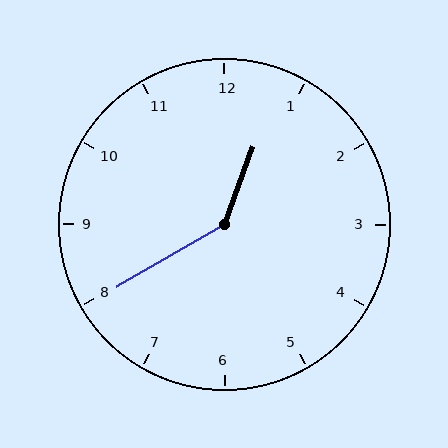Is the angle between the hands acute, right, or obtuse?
It is obtuse.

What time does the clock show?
12:40.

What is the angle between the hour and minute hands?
Approximately 140 degrees.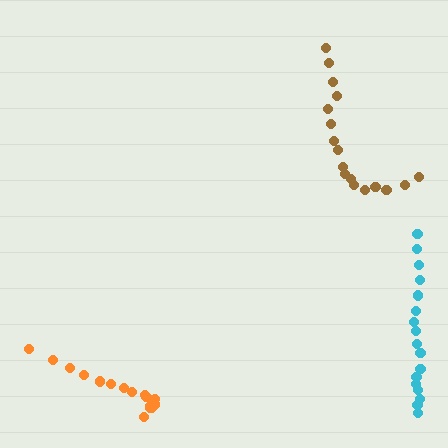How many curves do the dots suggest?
There are 3 distinct paths.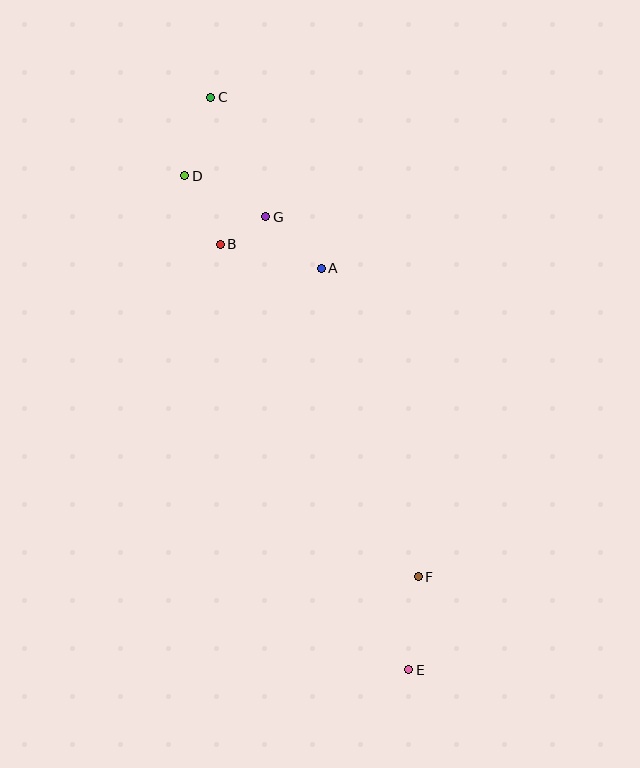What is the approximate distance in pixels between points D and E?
The distance between D and E is approximately 542 pixels.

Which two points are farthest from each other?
Points C and E are farthest from each other.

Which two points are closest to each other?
Points B and G are closest to each other.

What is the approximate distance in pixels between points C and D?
The distance between C and D is approximately 83 pixels.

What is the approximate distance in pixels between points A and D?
The distance between A and D is approximately 165 pixels.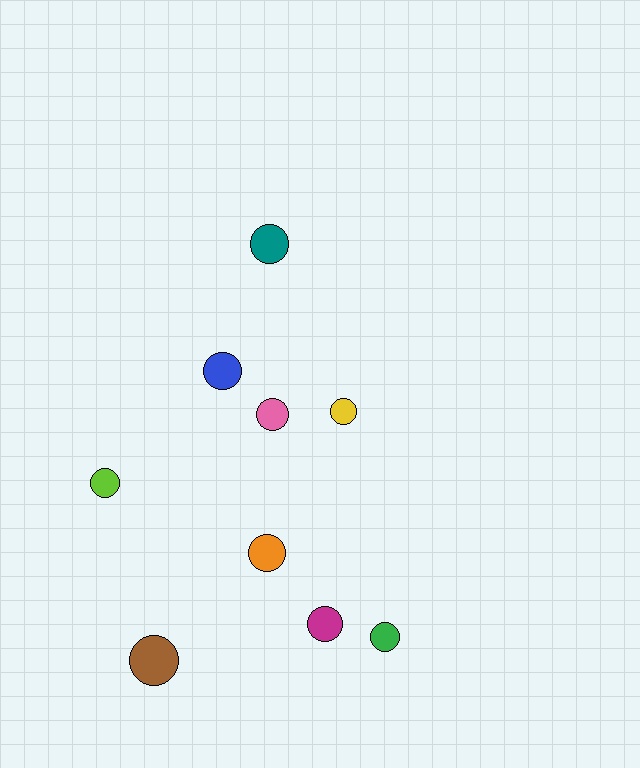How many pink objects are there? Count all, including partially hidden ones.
There is 1 pink object.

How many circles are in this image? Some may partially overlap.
There are 9 circles.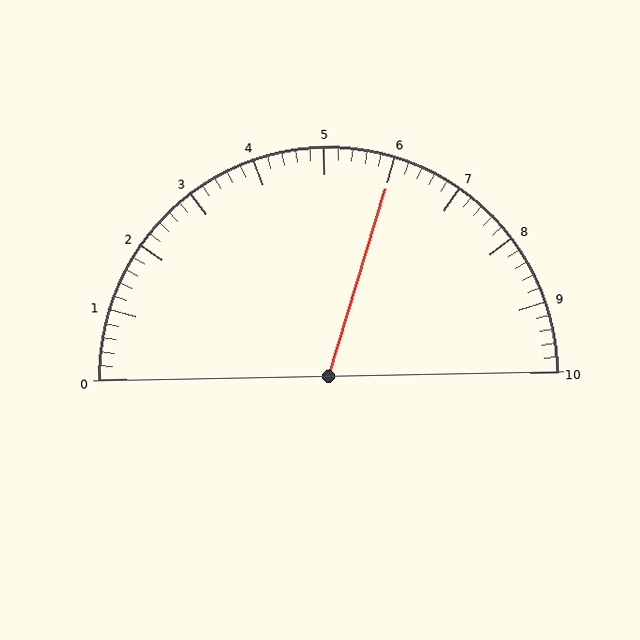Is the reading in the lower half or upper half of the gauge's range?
The reading is in the upper half of the range (0 to 10).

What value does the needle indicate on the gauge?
The needle indicates approximately 6.0.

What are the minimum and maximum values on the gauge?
The gauge ranges from 0 to 10.